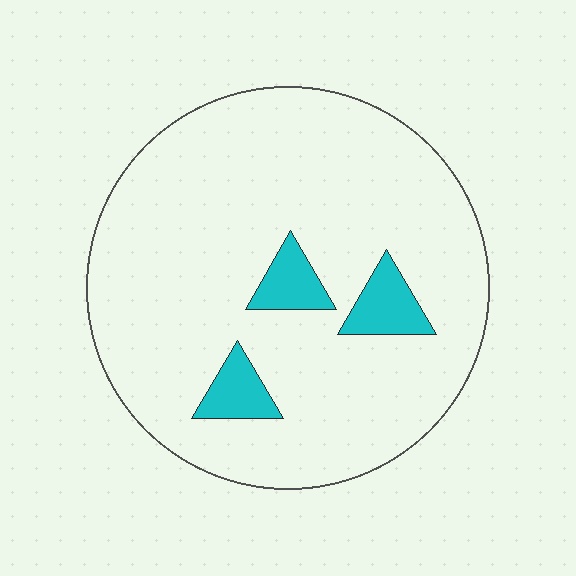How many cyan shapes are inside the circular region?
3.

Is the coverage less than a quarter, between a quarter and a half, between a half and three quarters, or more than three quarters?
Less than a quarter.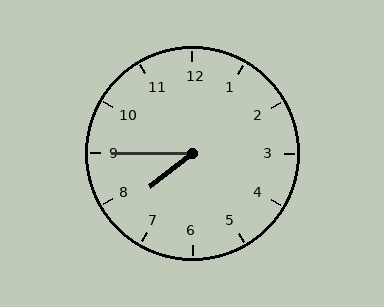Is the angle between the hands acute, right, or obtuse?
It is acute.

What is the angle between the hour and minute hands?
Approximately 38 degrees.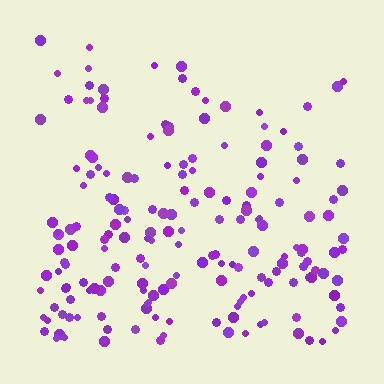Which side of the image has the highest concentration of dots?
The bottom.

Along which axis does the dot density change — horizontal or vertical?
Vertical.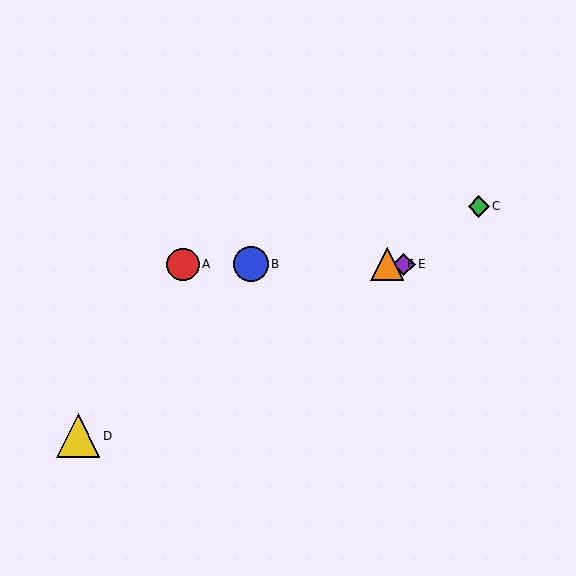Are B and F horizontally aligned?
Yes, both are at y≈264.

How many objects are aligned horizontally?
4 objects (A, B, E, F) are aligned horizontally.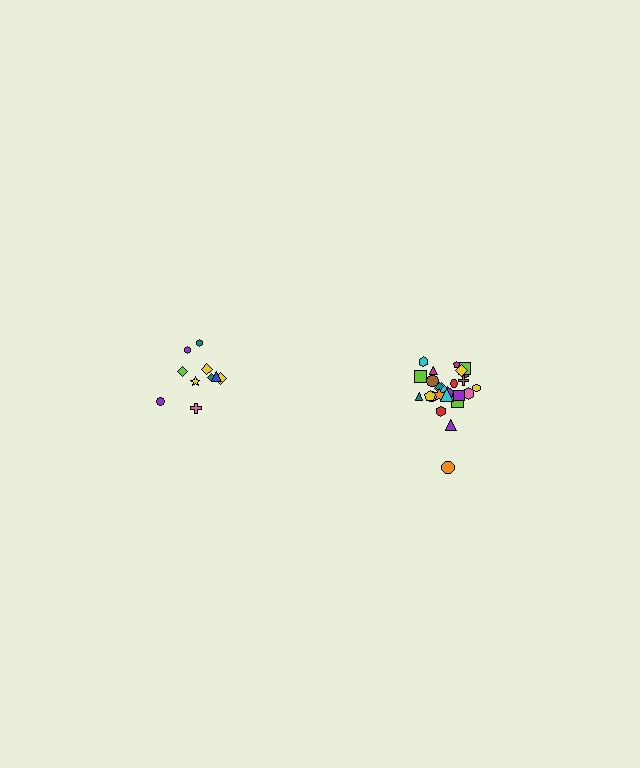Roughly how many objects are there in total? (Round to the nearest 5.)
Roughly 35 objects in total.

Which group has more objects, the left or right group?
The right group.